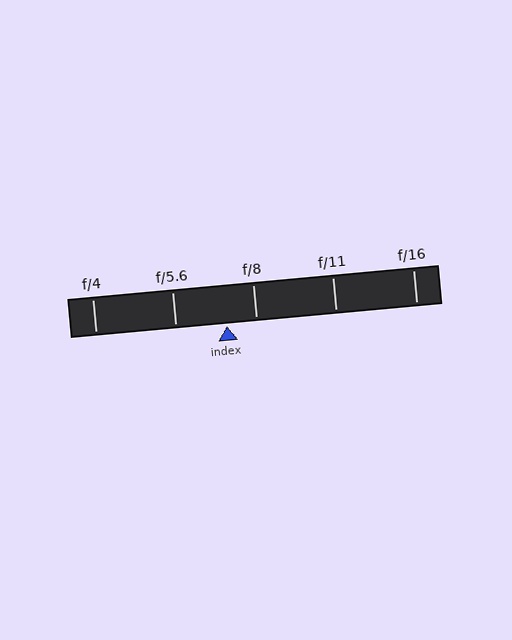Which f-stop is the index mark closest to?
The index mark is closest to f/8.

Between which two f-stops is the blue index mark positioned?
The index mark is between f/5.6 and f/8.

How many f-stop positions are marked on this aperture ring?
There are 5 f-stop positions marked.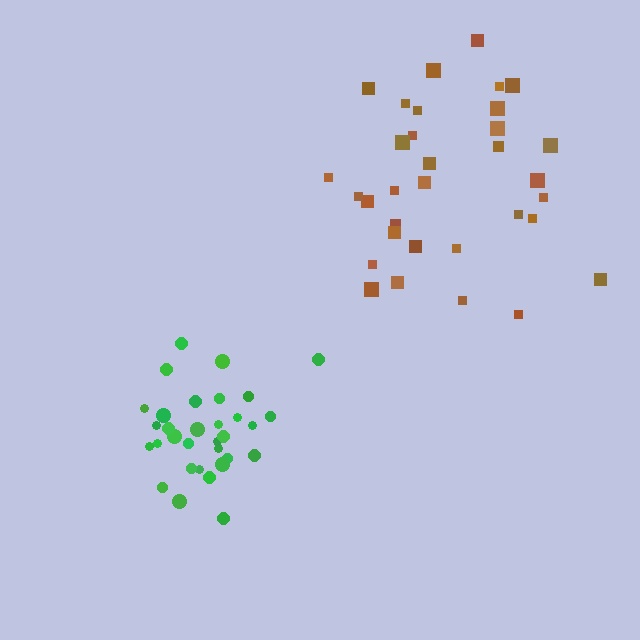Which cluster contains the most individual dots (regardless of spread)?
Brown (33).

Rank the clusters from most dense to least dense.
green, brown.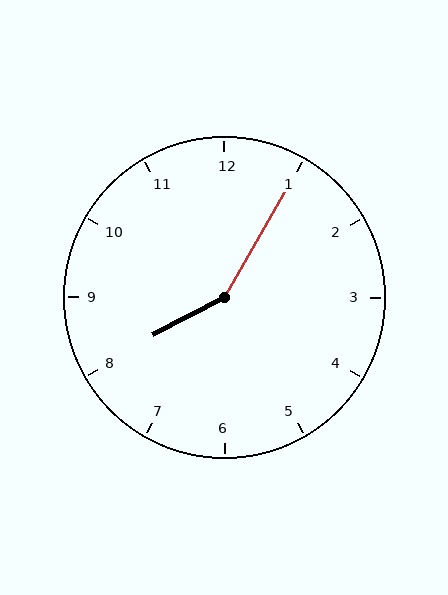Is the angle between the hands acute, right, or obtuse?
It is obtuse.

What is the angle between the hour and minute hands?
Approximately 148 degrees.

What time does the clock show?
8:05.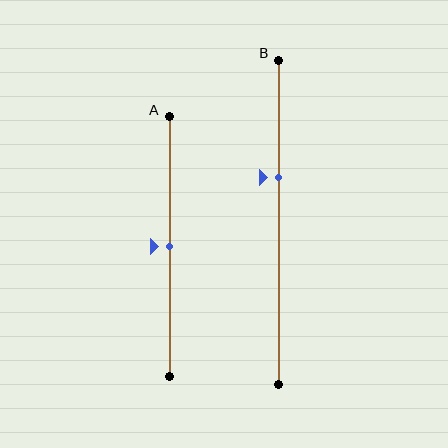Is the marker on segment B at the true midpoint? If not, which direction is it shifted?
No, the marker on segment B is shifted upward by about 14% of the segment length.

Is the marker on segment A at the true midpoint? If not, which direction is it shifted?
Yes, the marker on segment A is at the true midpoint.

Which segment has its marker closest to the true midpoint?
Segment A has its marker closest to the true midpoint.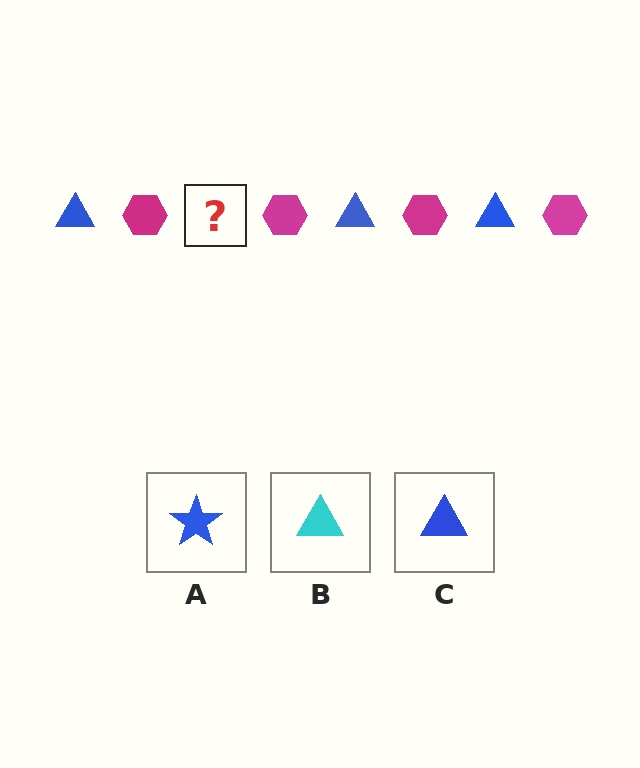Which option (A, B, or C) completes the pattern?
C.